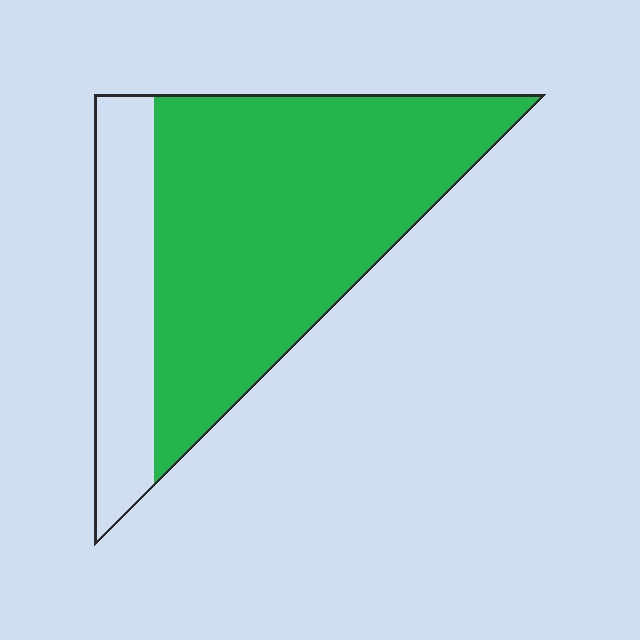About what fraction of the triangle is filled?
About three quarters (3/4).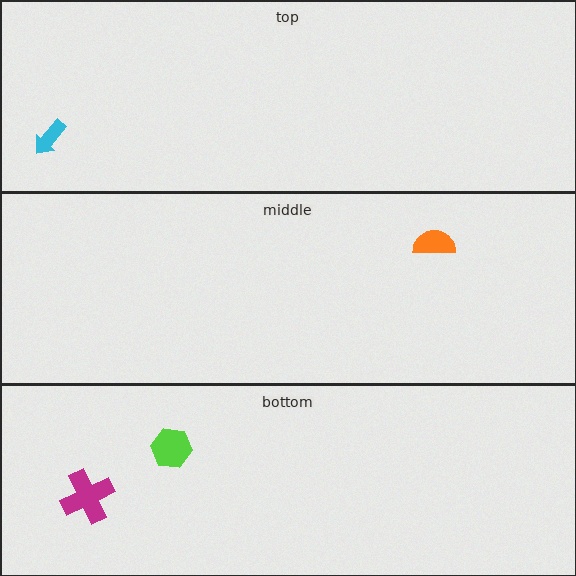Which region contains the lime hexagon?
The bottom region.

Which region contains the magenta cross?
The bottom region.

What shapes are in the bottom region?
The lime hexagon, the magenta cross.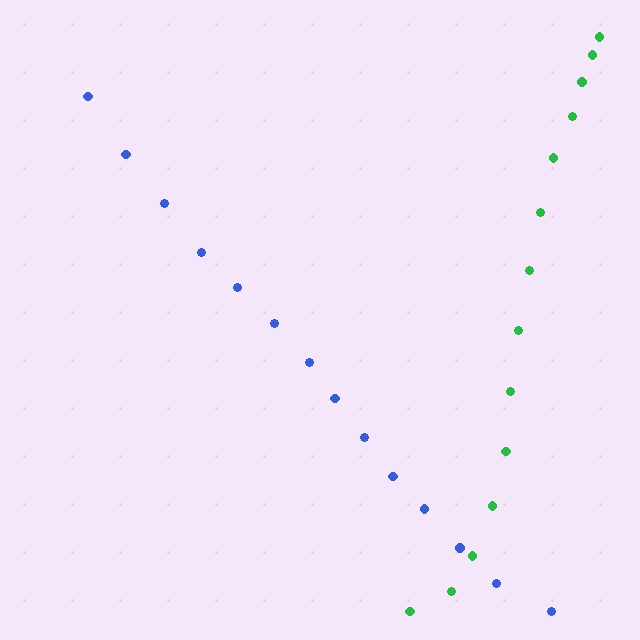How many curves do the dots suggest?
There are 2 distinct paths.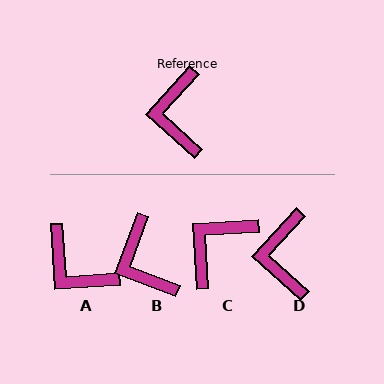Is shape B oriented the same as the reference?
No, it is off by about 22 degrees.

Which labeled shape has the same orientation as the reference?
D.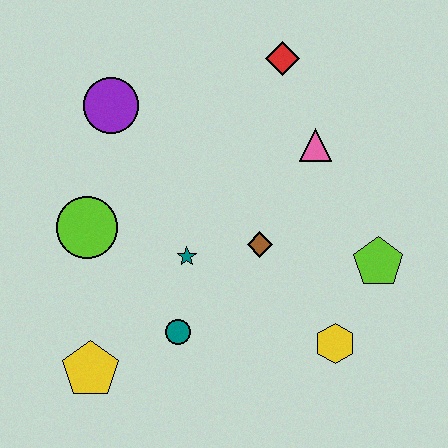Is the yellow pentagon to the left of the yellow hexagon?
Yes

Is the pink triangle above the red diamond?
No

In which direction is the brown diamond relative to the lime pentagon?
The brown diamond is to the left of the lime pentagon.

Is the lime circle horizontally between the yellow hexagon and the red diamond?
No